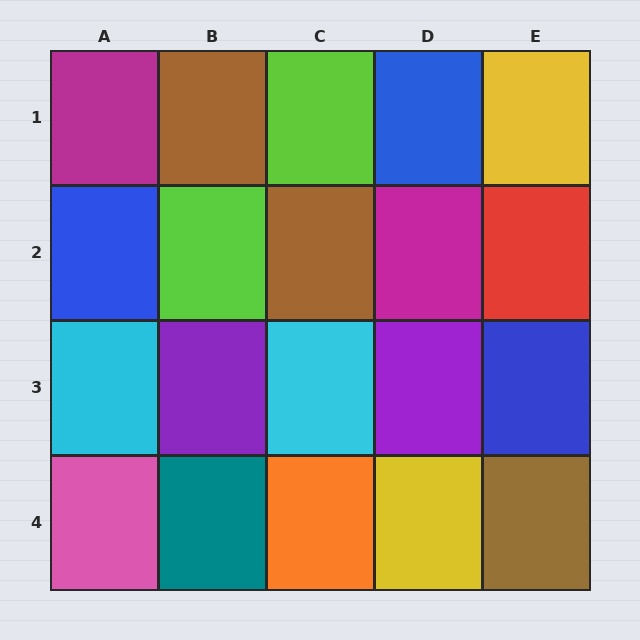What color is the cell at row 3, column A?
Cyan.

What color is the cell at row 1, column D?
Blue.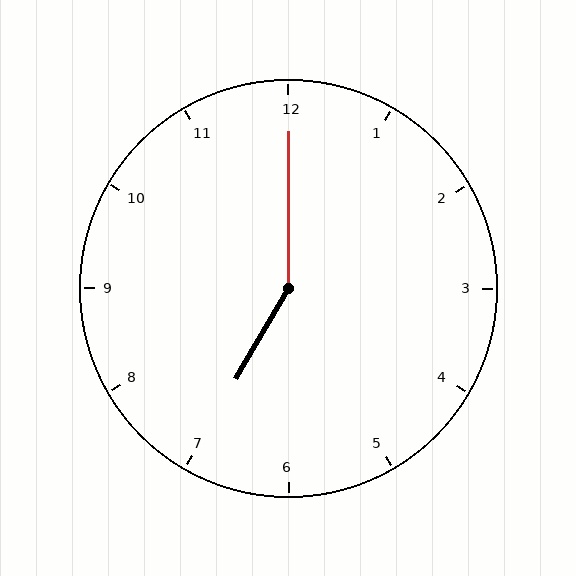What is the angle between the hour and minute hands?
Approximately 150 degrees.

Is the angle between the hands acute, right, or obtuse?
It is obtuse.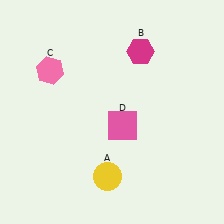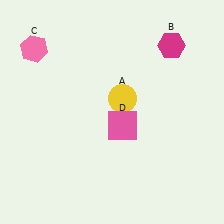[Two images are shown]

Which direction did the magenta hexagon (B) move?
The magenta hexagon (B) moved right.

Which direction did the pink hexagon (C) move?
The pink hexagon (C) moved up.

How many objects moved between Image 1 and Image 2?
3 objects moved between the two images.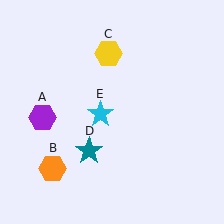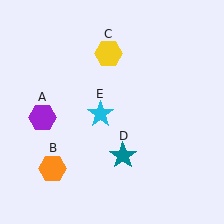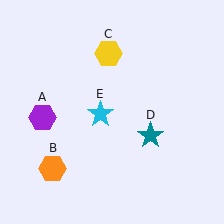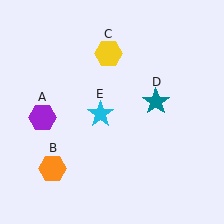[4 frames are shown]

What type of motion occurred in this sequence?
The teal star (object D) rotated counterclockwise around the center of the scene.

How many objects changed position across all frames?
1 object changed position: teal star (object D).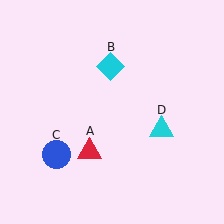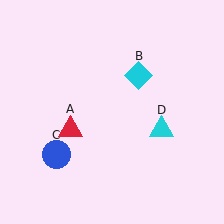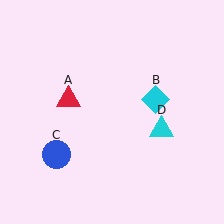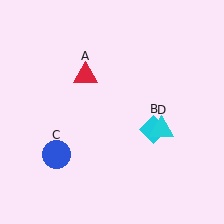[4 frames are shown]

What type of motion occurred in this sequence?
The red triangle (object A), cyan diamond (object B) rotated clockwise around the center of the scene.